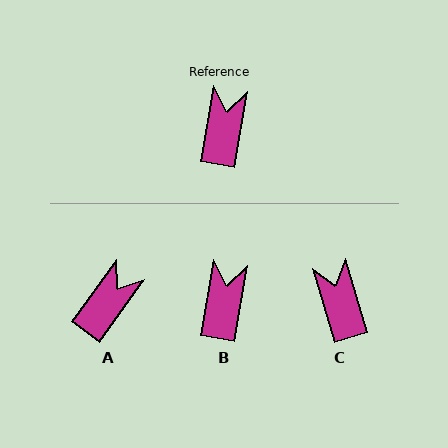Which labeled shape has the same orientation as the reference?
B.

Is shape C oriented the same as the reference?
No, it is off by about 26 degrees.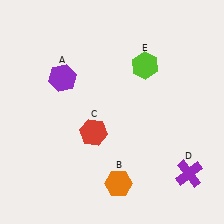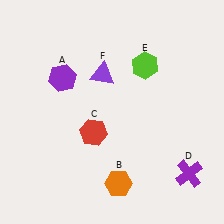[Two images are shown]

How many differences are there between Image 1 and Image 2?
There is 1 difference between the two images.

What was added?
A purple triangle (F) was added in Image 2.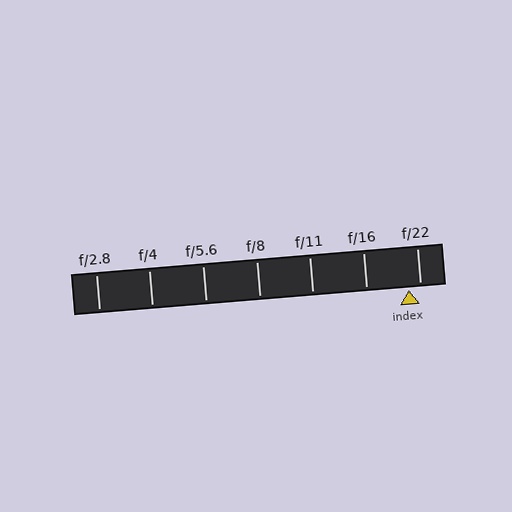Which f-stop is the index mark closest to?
The index mark is closest to f/22.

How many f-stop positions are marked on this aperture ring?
There are 7 f-stop positions marked.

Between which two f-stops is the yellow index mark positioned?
The index mark is between f/16 and f/22.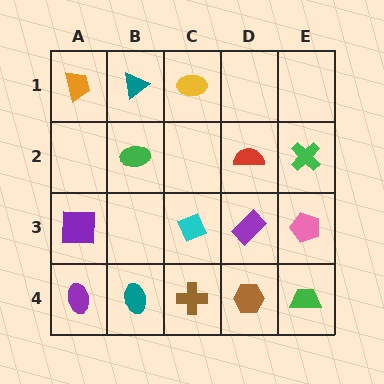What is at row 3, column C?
A cyan diamond.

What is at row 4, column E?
A green trapezoid.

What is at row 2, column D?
A red semicircle.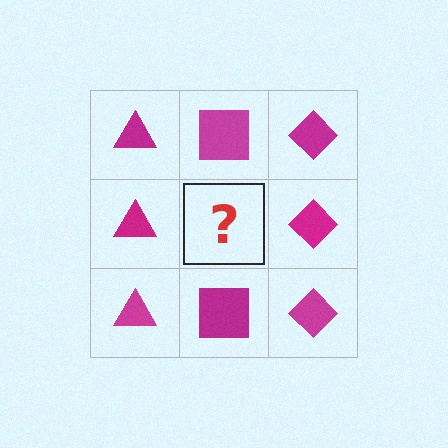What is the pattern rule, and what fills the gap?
The rule is that each column has a consistent shape. The gap should be filled with a magenta square.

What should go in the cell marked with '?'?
The missing cell should contain a magenta square.